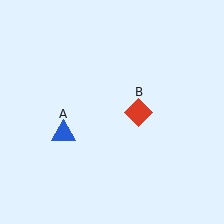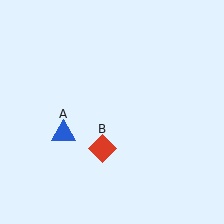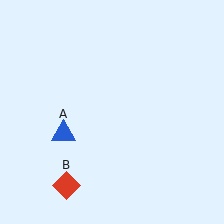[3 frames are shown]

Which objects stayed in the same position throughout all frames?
Blue triangle (object A) remained stationary.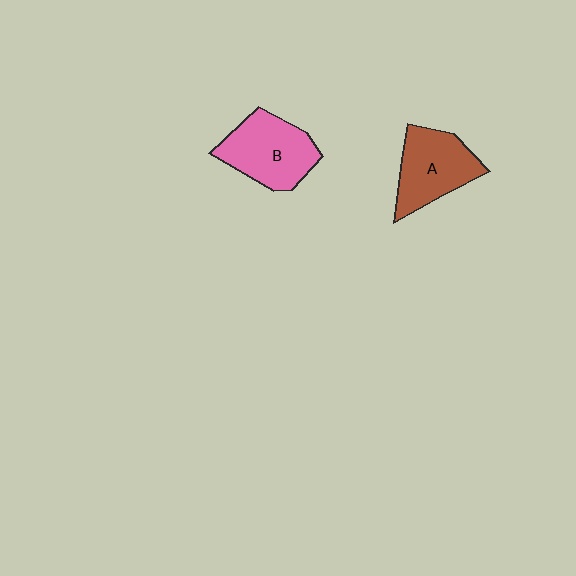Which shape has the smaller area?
Shape A (brown).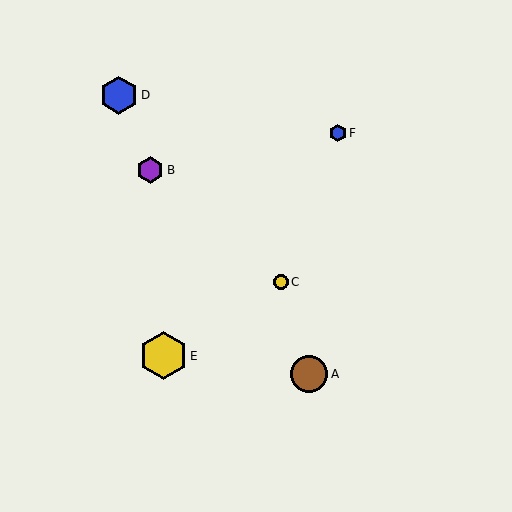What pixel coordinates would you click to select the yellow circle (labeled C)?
Click at (281, 282) to select the yellow circle C.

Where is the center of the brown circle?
The center of the brown circle is at (309, 374).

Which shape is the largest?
The yellow hexagon (labeled E) is the largest.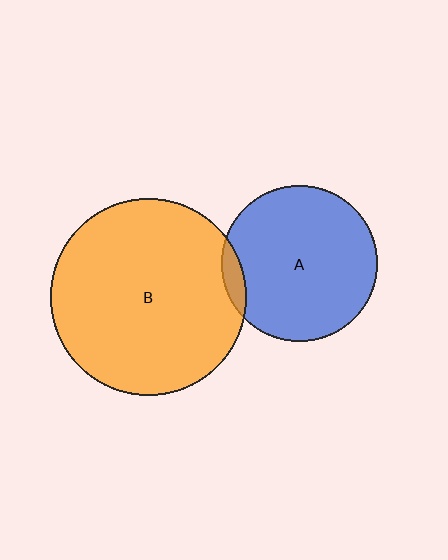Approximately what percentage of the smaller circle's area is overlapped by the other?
Approximately 5%.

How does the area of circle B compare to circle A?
Approximately 1.6 times.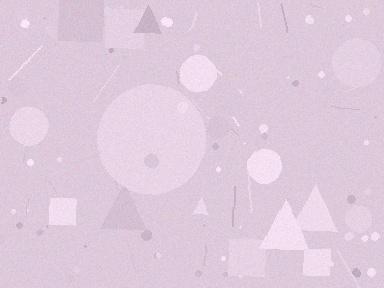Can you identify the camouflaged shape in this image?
The camouflaged shape is a circle.